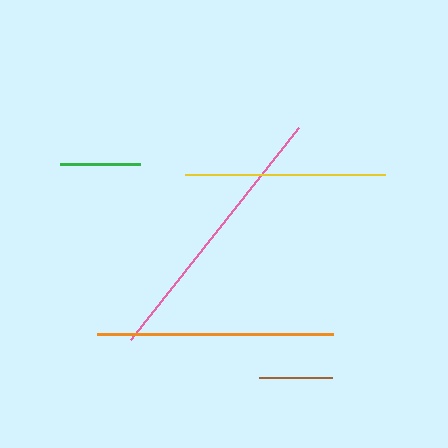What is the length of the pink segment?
The pink segment is approximately 270 pixels long.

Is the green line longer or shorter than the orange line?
The orange line is longer than the green line.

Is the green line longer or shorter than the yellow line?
The yellow line is longer than the green line.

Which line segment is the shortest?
The brown line is the shortest at approximately 74 pixels.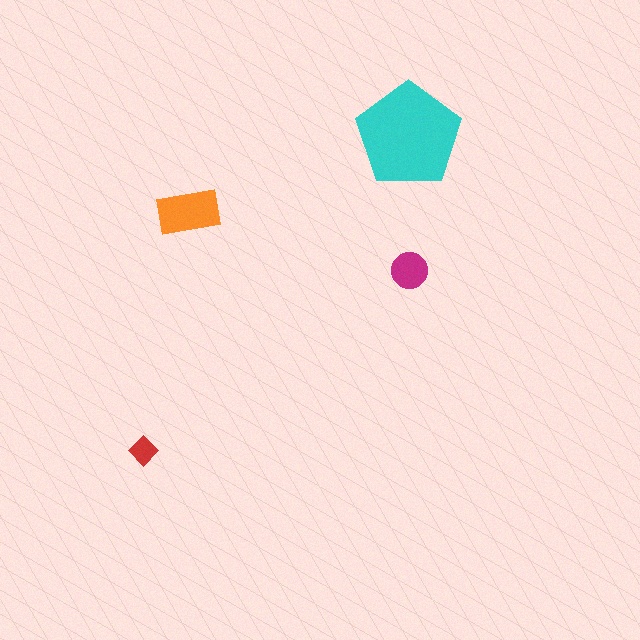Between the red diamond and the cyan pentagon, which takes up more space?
The cyan pentagon.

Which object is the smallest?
The red diamond.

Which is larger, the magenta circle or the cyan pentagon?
The cyan pentagon.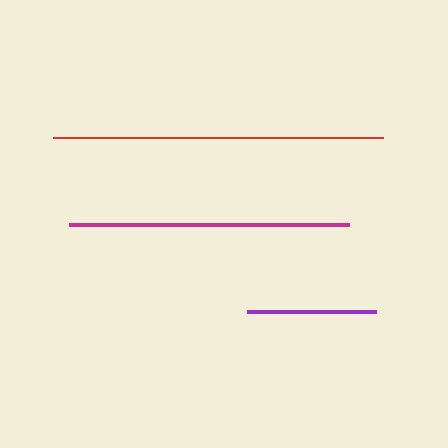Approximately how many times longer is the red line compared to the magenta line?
The red line is approximately 1.2 times the length of the magenta line.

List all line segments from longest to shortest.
From longest to shortest: red, magenta, purple.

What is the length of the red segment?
The red segment is approximately 330 pixels long.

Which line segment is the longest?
The red line is the longest at approximately 330 pixels.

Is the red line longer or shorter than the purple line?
The red line is longer than the purple line.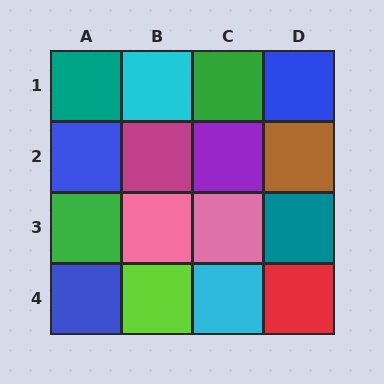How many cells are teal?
2 cells are teal.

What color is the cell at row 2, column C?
Purple.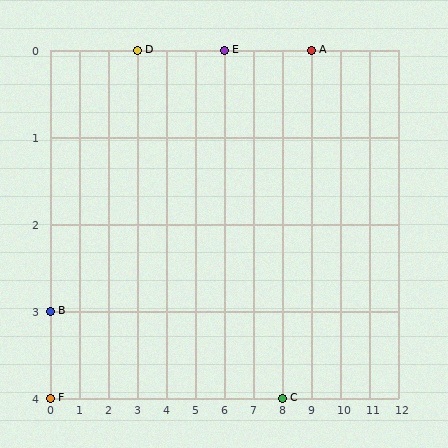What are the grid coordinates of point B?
Point B is at grid coordinates (0, 3).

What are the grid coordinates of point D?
Point D is at grid coordinates (3, 0).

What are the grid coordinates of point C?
Point C is at grid coordinates (8, 4).